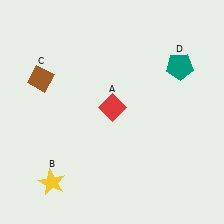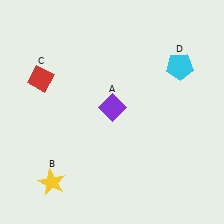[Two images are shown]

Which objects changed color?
A changed from red to purple. C changed from brown to red. D changed from teal to cyan.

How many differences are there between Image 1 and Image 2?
There are 3 differences between the two images.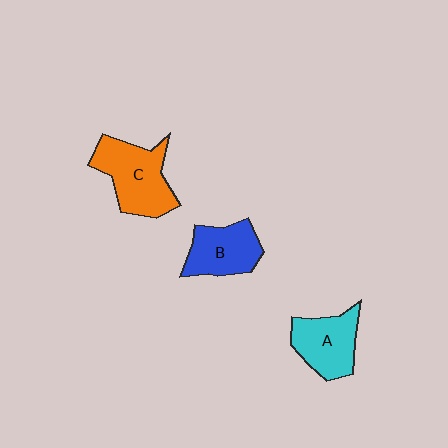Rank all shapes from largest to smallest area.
From largest to smallest: C (orange), A (cyan), B (blue).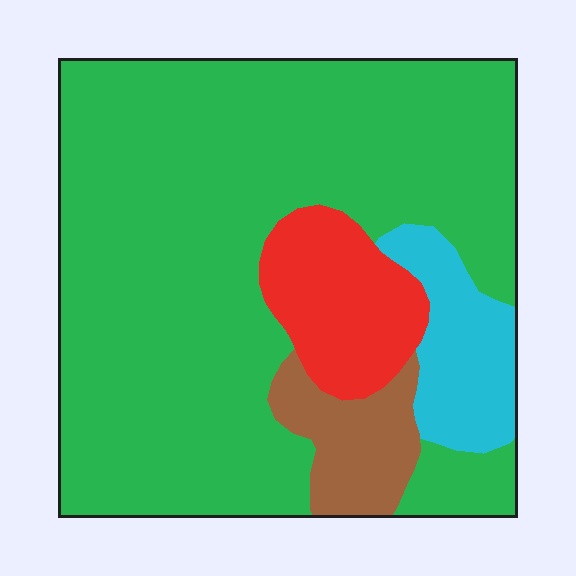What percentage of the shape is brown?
Brown takes up less than a quarter of the shape.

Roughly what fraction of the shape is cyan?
Cyan covers roughly 10% of the shape.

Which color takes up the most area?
Green, at roughly 75%.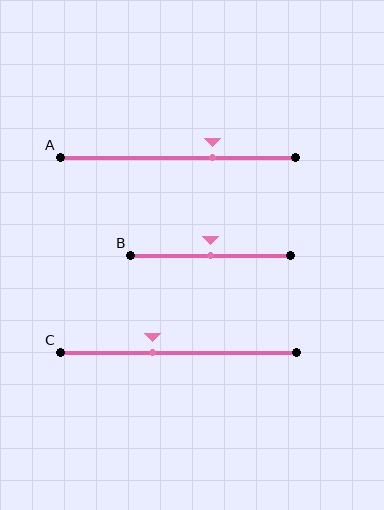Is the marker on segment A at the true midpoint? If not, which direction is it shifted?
No, the marker on segment A is shifted to the right by about 15% of the segment length.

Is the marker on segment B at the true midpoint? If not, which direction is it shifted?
Yes, the marker on segment B is at the true midpoint.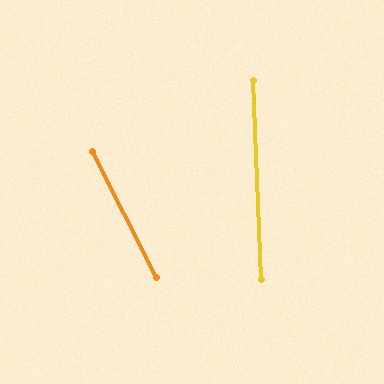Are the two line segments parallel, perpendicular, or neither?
Neither parallel nor perpendicular — they differ by about 25°.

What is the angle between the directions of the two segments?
Approximately 25 degrees.